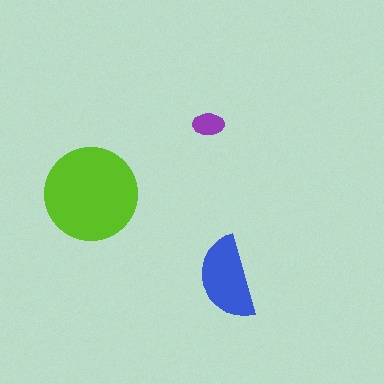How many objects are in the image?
There are 3 objects in the image.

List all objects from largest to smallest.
The lime circle, the blue semicircle, the purple ellipse.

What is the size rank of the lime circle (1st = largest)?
1st.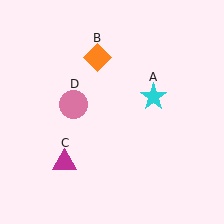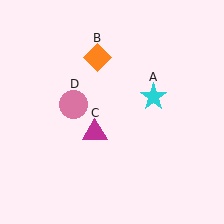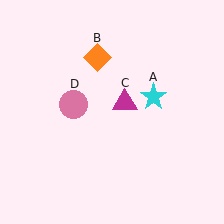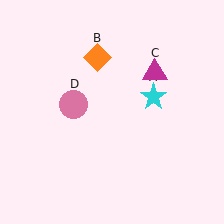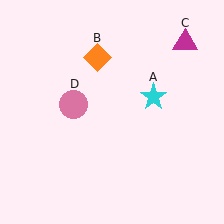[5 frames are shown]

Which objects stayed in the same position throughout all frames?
Cyan star (object A) and orange diamond (object B) and pink circle (object D) remained stationary.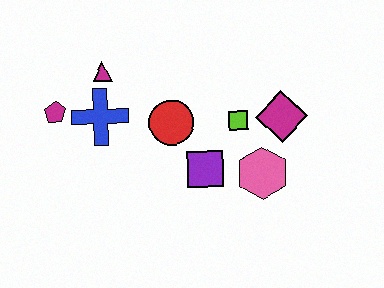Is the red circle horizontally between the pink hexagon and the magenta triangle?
Yes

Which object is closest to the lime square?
The magenta diamond is closest to the lime square.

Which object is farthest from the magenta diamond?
The magenta pentagon is farthest from the magenta diamond.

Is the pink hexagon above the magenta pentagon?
No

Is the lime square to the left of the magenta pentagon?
No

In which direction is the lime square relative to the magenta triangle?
The lime square is to the right of the magenta triangle.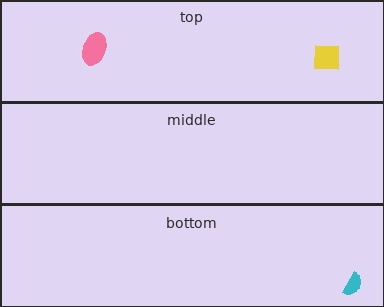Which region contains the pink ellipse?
The top region.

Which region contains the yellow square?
The top region.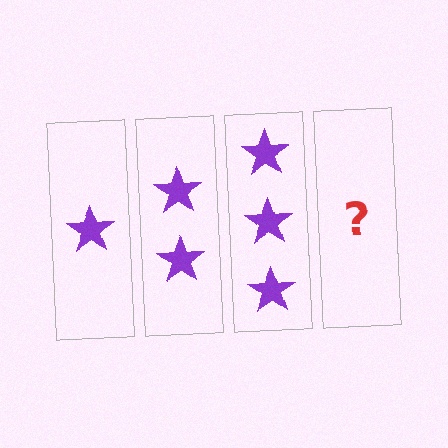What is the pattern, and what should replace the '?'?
The pattern is that each step adds one more star. The '?' should be 4 stars.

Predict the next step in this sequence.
The next step is 4 stars.